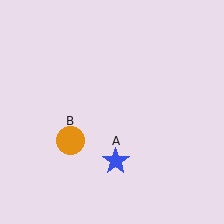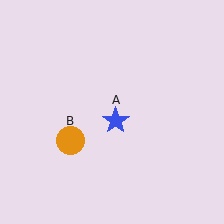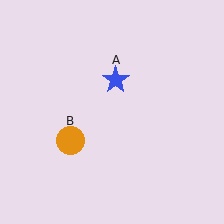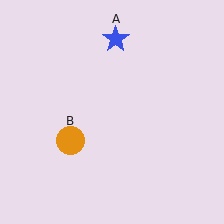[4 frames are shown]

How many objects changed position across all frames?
1 object changed position: blue star (object A).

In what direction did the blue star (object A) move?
The blue star (object A) moved up.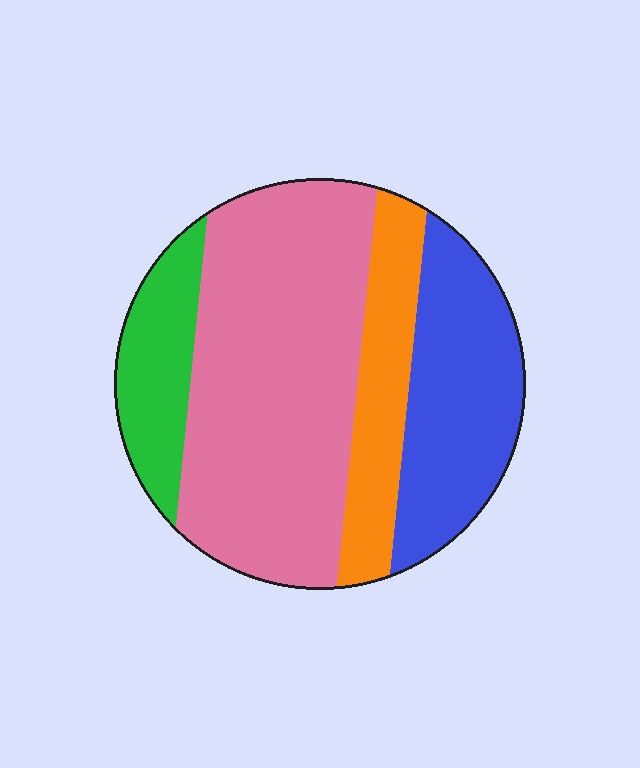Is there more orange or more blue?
Blue.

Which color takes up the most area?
Pink, at roughly 50%.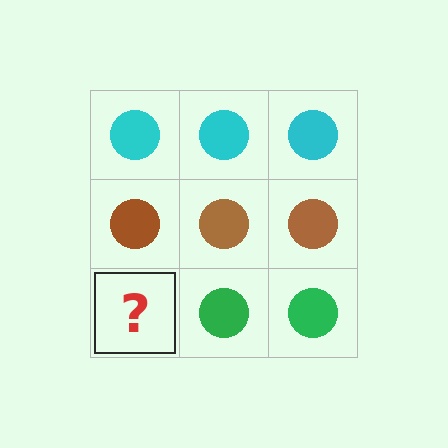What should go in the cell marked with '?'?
The missing cell should contain a green circle.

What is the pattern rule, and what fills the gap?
The rule is that each row has a consistent color. The gap should be filled with a green circle.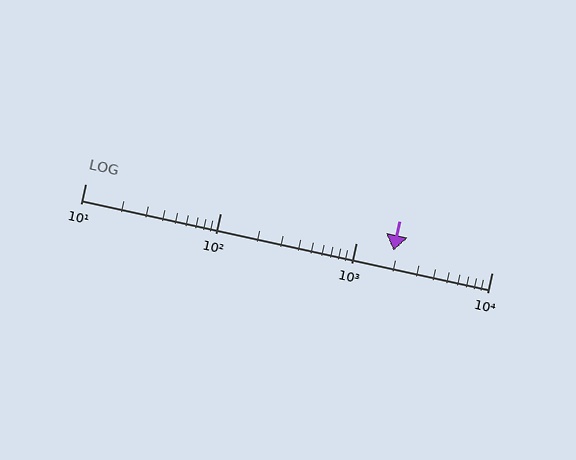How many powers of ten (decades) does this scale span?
The scale spans 3 decades, from 10 to 10000.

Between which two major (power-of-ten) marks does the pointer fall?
The pointer is between 1000 and 10000.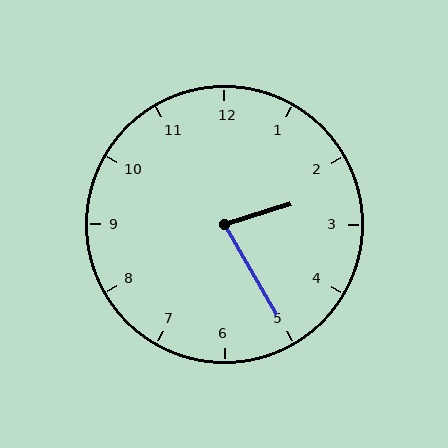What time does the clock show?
2:25.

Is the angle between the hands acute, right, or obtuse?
It is acute.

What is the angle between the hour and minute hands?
Approximately 78 degrees.